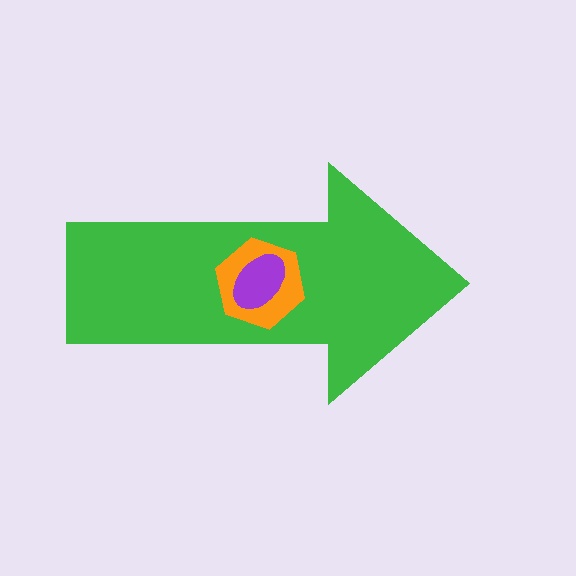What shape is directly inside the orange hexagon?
The purple ellipse.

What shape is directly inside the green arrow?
The orange hexagon.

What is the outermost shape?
The green arrow.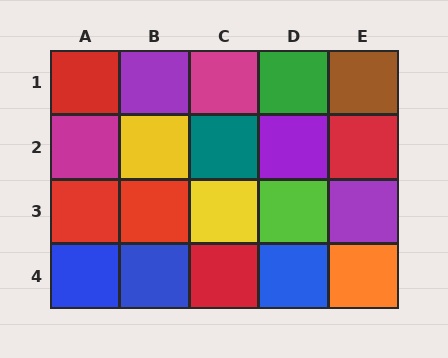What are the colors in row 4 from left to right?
Blue, blue, red, blue, orange.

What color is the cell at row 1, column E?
Brown.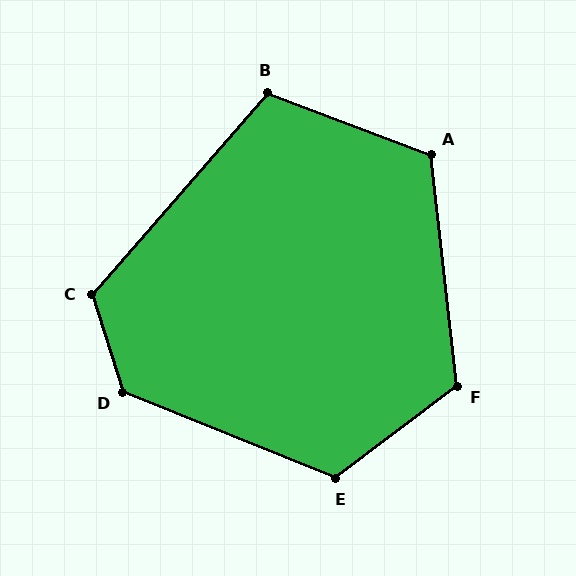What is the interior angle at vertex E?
Approximately 121 degrees (obtuse).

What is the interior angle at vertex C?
Approximately 122 degrees (obtuse).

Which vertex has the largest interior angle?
D, at approximately 129 degrees.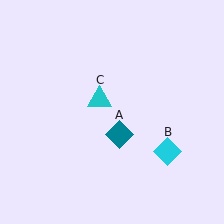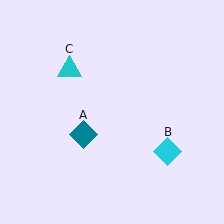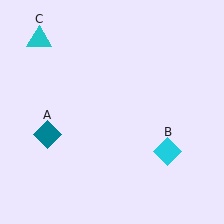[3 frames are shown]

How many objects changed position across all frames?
2 objects changed position: teal diamond (object A), cyan triangle (object C).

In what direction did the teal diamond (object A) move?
The teal diamond (object A) moved left.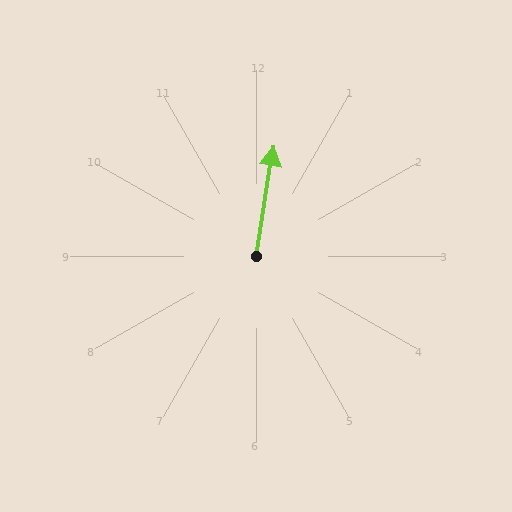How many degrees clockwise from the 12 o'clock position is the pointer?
Approximately 9 degrees.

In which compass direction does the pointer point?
North.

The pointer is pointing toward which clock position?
Roughly 12 o'clock.